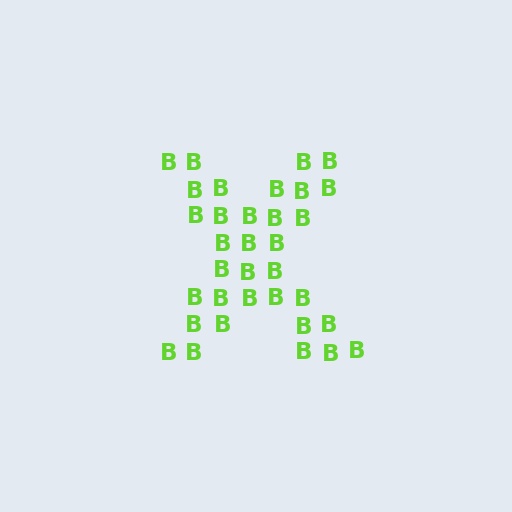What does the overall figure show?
The overall figure shows the letter X.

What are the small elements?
The small elements are letter B's.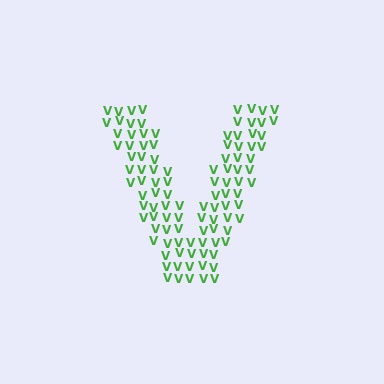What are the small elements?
The small elements are letter V's.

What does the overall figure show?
The overall figure shows the letter V.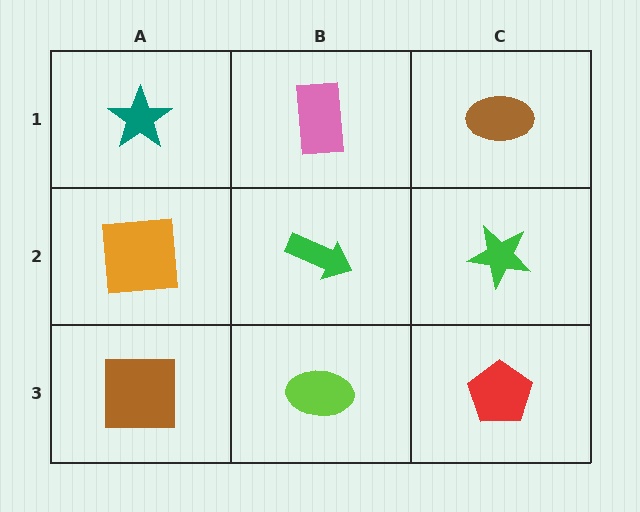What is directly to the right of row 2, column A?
A green arrow.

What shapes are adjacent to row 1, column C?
A green star (row 2, column C), a pink rectangle (row 1, column B).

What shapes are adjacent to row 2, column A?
A teal star (row 1, column A), a brown square (row 3, column A), a green arrow (row 2, column B).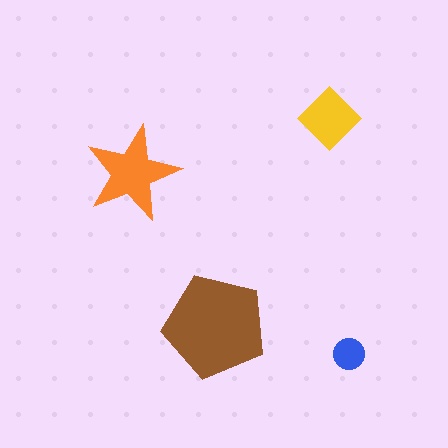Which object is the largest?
The brown pentagon.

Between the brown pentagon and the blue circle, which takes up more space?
The brown pentagon.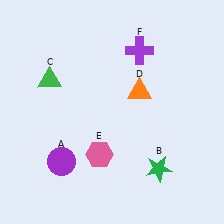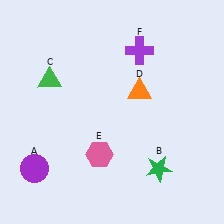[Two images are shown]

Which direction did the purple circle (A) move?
The purple circle (A) moved left.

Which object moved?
The purple circle (A) moved left.